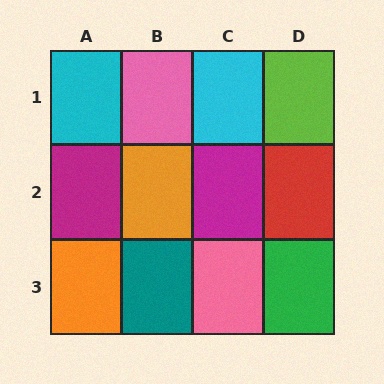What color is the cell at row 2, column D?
Red.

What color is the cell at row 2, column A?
Magenta.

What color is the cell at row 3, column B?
Teal.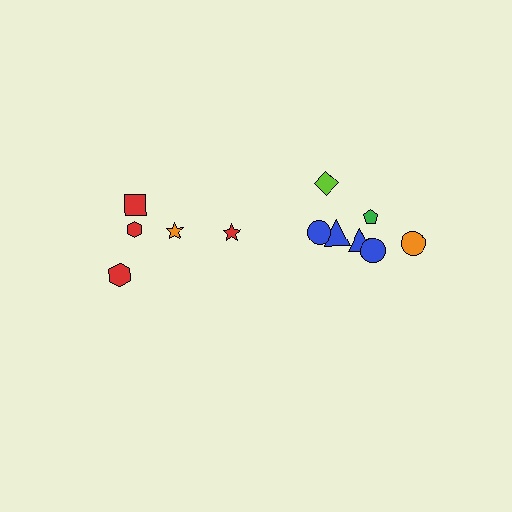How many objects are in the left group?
There are 5 objects.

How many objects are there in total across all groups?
There are 12 objects.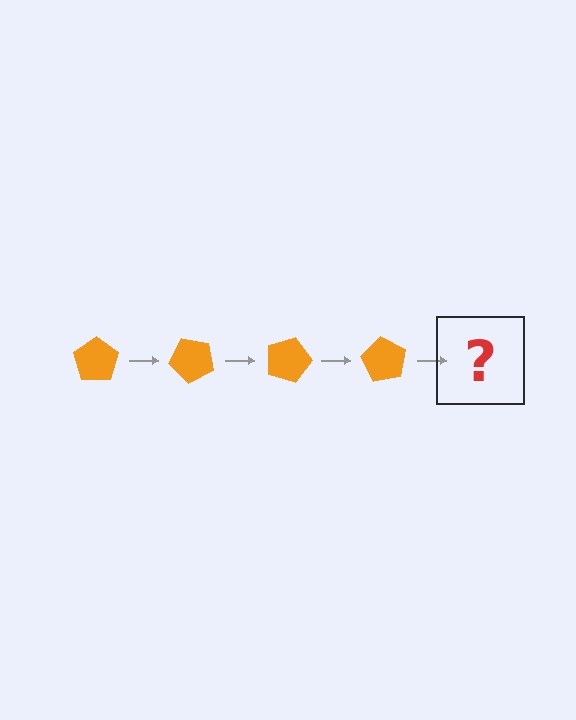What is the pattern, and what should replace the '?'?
The pattern is that the pentagon rotates 45 degrees each step. The '?' should be an orange pentagon rotated 180 degrees.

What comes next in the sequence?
The next element should be an orange pentagon rotated 180 degrees.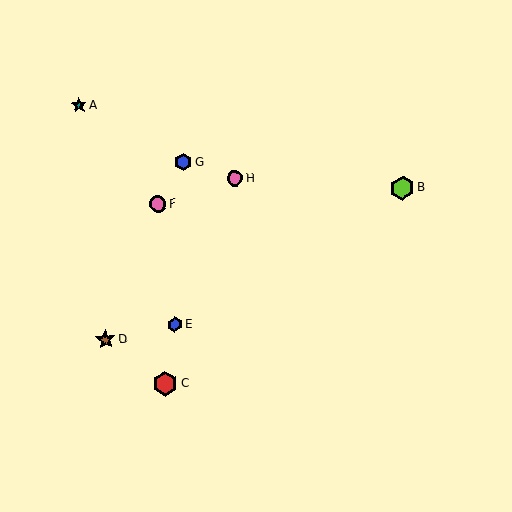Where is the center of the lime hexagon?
The center of the lime hexagon is at (402, 188).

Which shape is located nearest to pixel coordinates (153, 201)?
The pink circle (labeled F) at (158, 204) is nearest to that location.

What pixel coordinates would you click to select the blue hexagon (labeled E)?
Click at (175, 324) to select the blue hexagon E.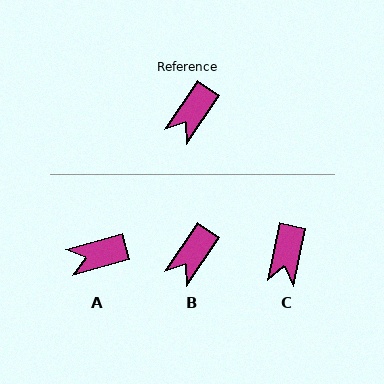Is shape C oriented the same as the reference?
No, it is off by about 22 degrees.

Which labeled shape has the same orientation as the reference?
B.